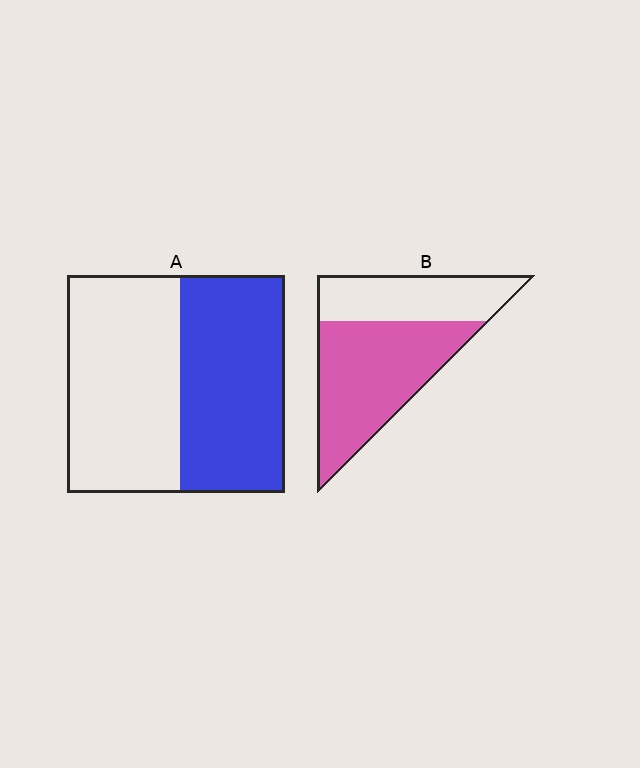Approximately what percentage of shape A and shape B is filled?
A is approximately 50% and B is approximately 60%.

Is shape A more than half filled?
Roughly half.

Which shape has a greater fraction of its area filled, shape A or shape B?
Shape B.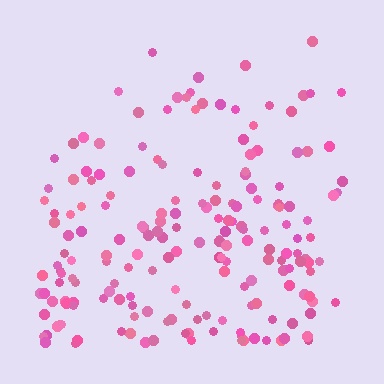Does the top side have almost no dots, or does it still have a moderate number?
Still a moderate number, just noticeably fewer than the bottom.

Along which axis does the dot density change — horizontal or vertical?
Vertical.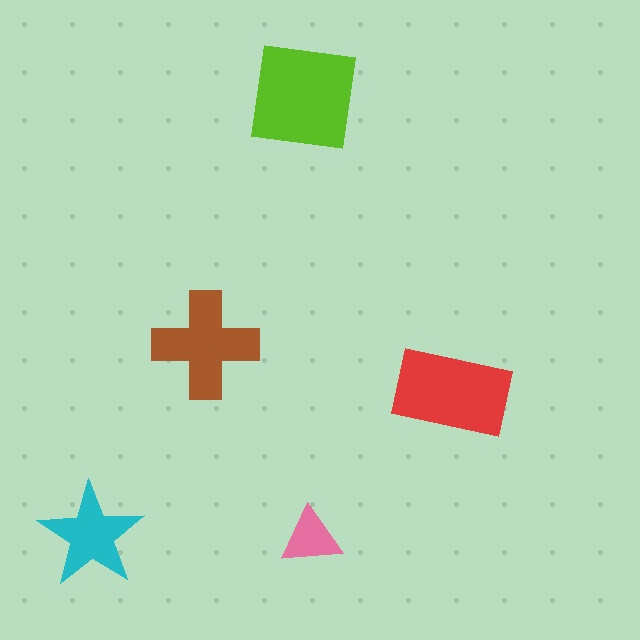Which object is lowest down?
The pink triangle is bottommost.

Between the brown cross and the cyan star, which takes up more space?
The brown cross.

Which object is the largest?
The lime square.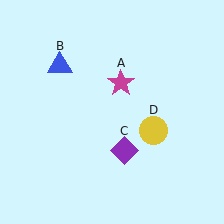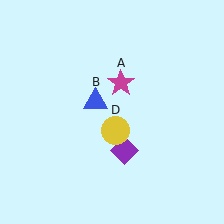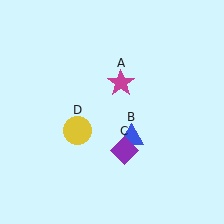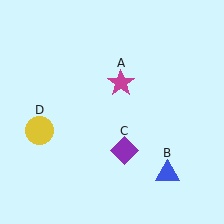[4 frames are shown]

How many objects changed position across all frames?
2 objects changed position: blue triangle (object B), yellow circle (object D).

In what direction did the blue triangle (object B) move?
The blue triangle (object B) moved down and to the right.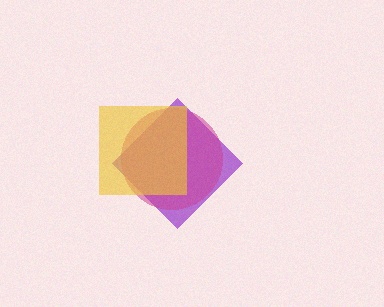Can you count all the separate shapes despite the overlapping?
Yes, there are 3 separate shapes.